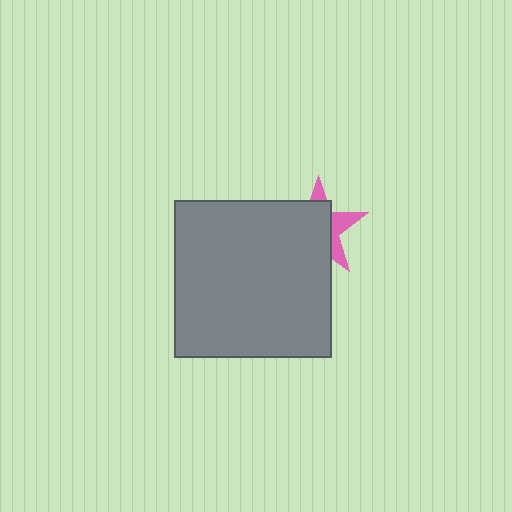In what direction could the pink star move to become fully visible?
The pink star could move toward the upper-right. That would shift it out from behind the gray square entirely.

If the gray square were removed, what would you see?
You would see the complete pink star.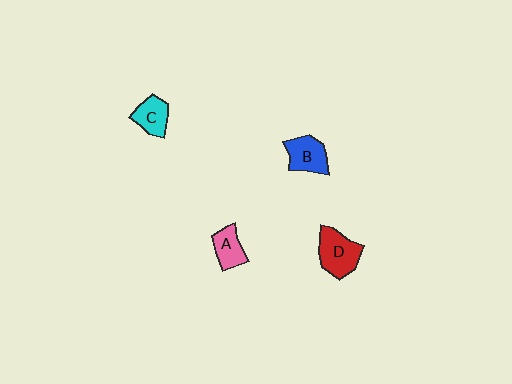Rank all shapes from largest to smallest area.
From largest to smallest: D (red), B (blue), C (cyan), A (pink).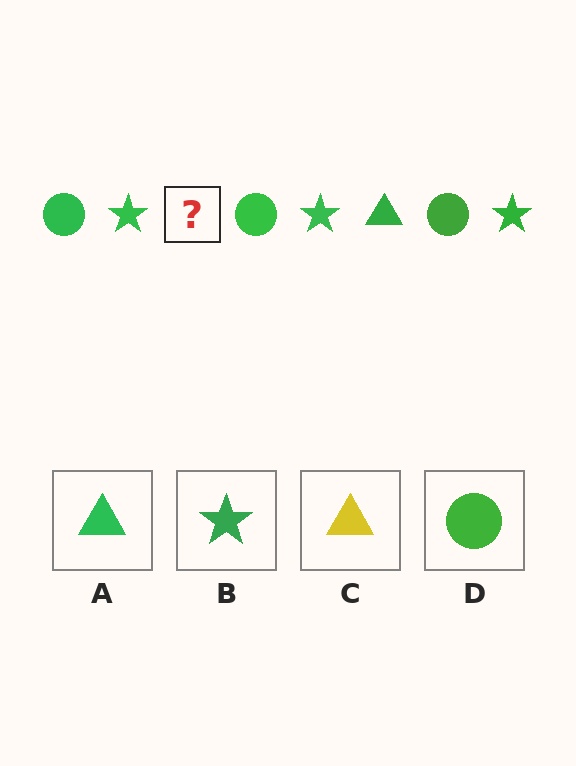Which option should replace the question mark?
Option A.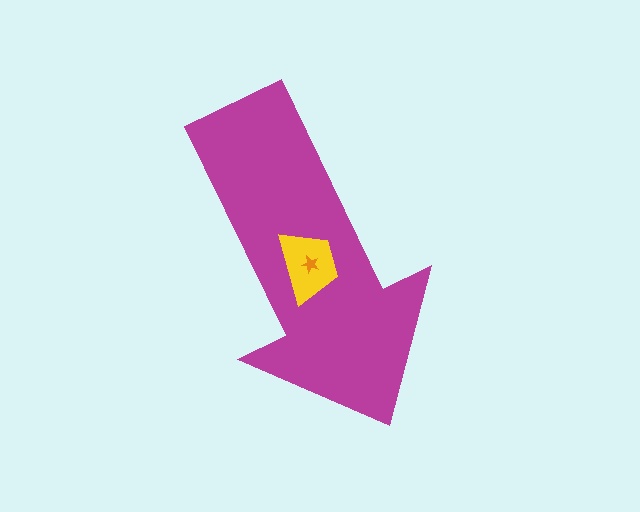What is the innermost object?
The orange star.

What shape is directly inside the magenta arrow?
The yellow trapezoid.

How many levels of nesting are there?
3.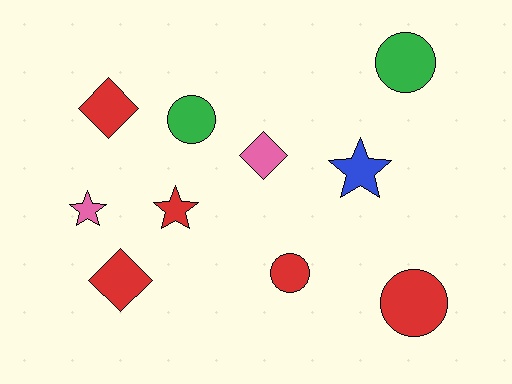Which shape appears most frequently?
Circle, with 4 objects.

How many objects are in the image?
There are 10 objects.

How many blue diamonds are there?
There are no blue diamonds.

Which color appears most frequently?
Red, with 5 objects.